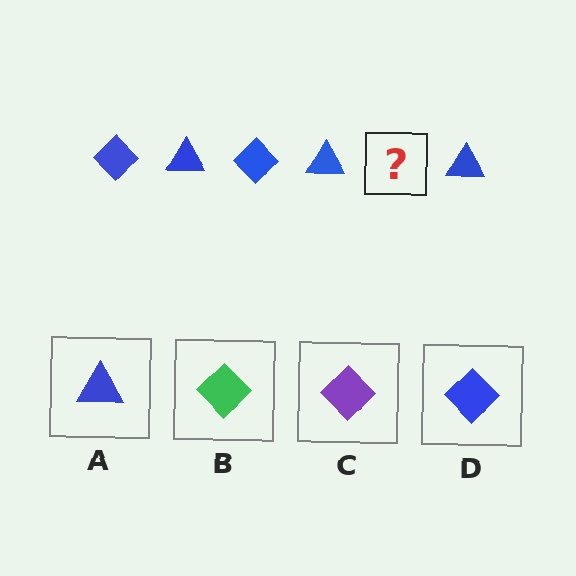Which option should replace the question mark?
Option D.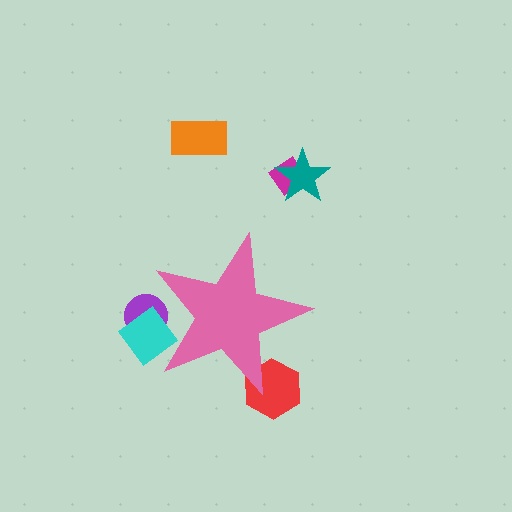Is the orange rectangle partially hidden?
No, the orange rectangle is fully visible.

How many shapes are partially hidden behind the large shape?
3 shapes are partially hidden.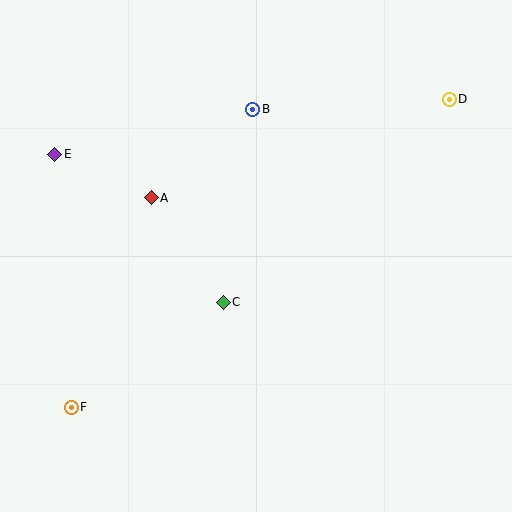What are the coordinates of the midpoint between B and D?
The midpoint between B and D is at (351, 104).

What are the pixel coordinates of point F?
Point F is at (71, 407).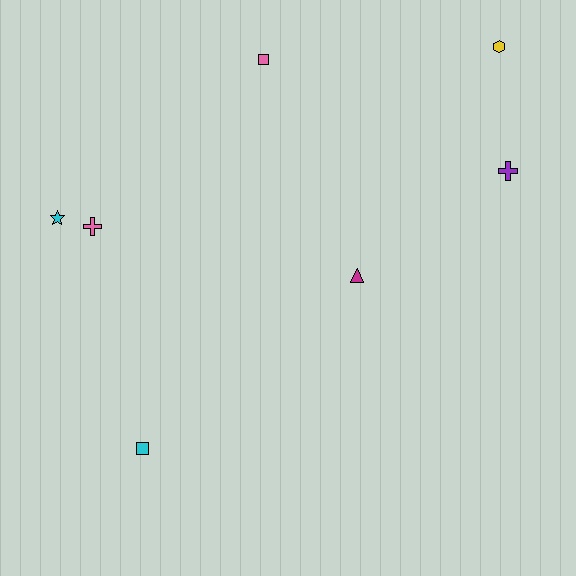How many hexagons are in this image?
There is 1 hexagon.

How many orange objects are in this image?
There are no orange objects.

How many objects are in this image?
There are 7 objects.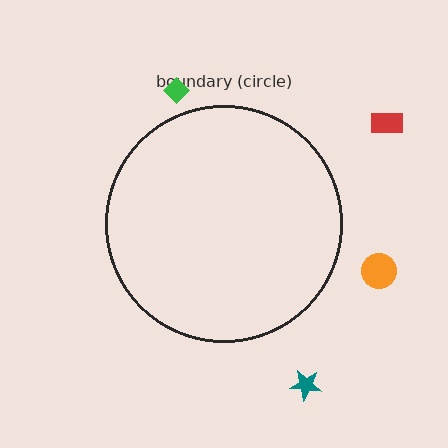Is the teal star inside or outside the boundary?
Outside.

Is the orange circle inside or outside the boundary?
Outside.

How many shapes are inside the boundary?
0 inside, 4 outside.